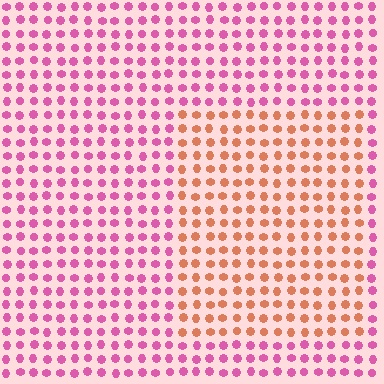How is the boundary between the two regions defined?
The boundary is defined purely by a slight shift in hue (about 53 degrees). Spacing, size, and orientation are identical on both sides.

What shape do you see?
I see a rectangle.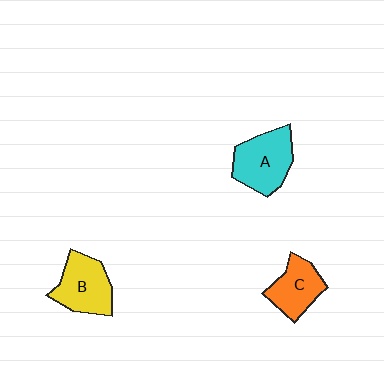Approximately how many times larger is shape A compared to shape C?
Approximately 1.3 times.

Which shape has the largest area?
Shape A (cyan).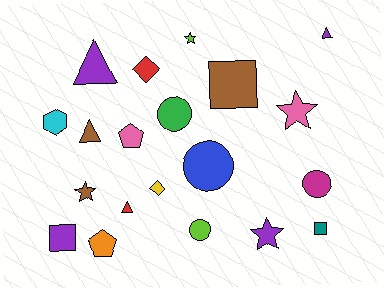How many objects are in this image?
There are 20 objects.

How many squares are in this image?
There are 3 squares.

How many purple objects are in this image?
There are 4 purple objects.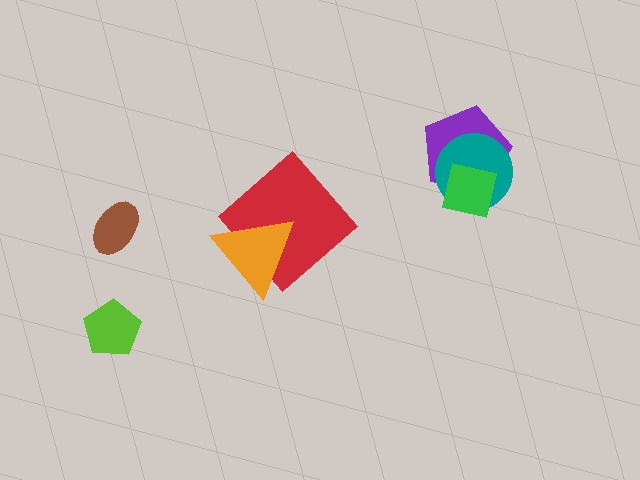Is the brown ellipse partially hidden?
No, no other shape covers it.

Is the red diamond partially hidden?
Yes, it is partially covered by another shape.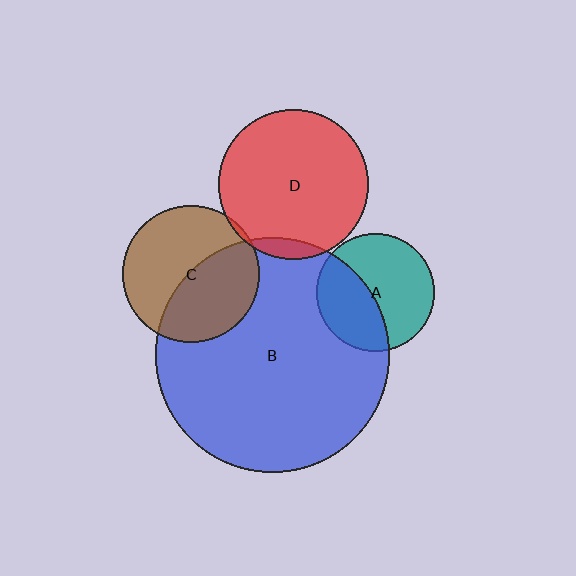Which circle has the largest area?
Circle B (blue).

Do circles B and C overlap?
Yes.